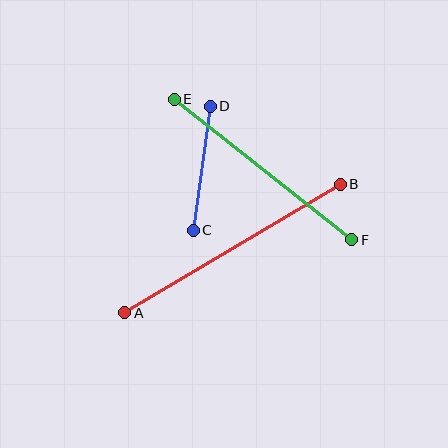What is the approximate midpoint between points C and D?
The midpoint is at approximately (202, 168) pixels.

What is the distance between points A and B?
The distance is approximately 251 pixels.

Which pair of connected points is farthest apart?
Points A and B are farthest apart.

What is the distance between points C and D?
The distance is approximately 125 pixels.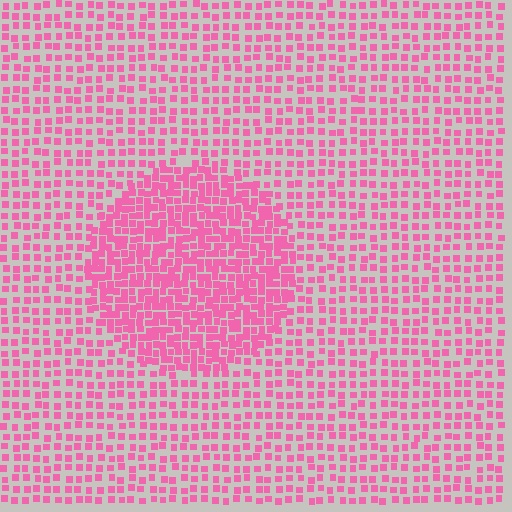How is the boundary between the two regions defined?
The boundary is defined by a change in element density (approximately 1.9x ratio). All elements are the same color, size, and shape.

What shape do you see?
I see a circle.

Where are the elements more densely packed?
The elements are more densely packed inside the circle boundary.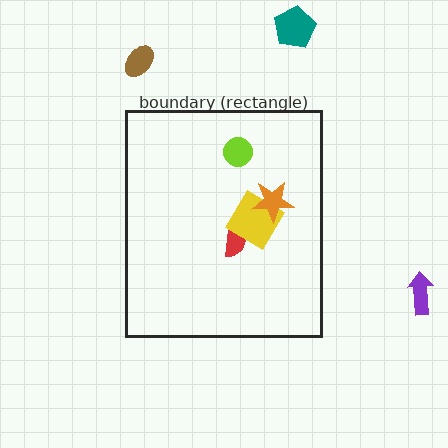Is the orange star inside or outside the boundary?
Inside.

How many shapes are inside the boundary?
4 inside, 3 outside.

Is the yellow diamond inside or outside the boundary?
Inside.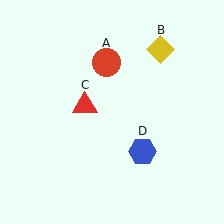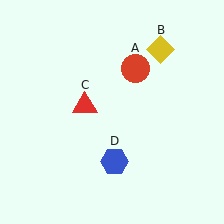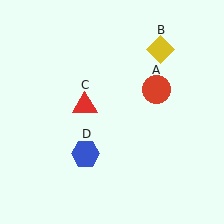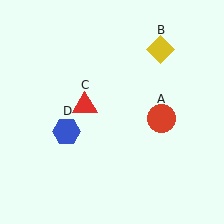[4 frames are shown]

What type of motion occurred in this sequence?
The red circle (object A), blue hexagon (object D) rotated clockwise around the center of the scene.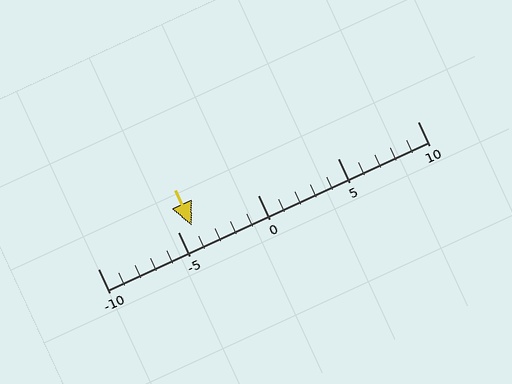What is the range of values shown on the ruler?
The ruler shows values from -10 to 10.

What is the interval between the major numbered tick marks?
The major tick marks are spaced 5 units apart.